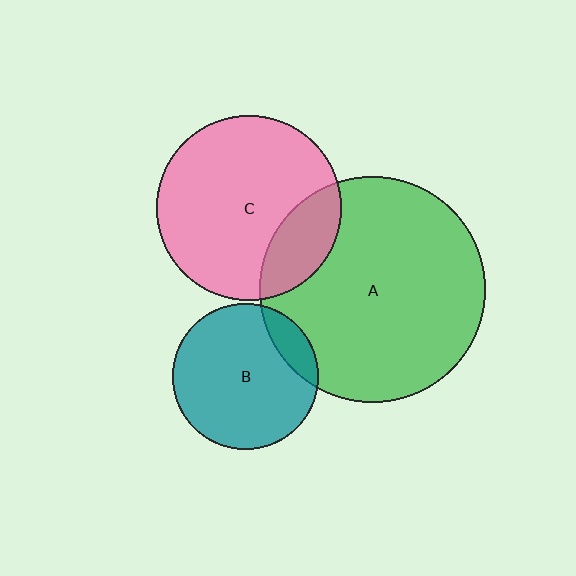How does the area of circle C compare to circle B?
Approximately 1.6 times.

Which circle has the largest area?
Circle A (green).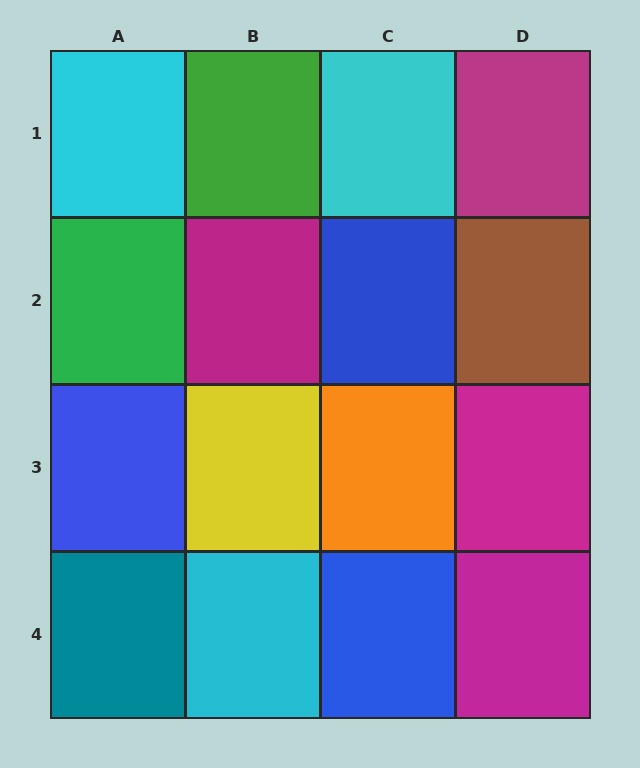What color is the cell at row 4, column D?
Magenta.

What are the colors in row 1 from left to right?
Cyan, green, cyan, magenta.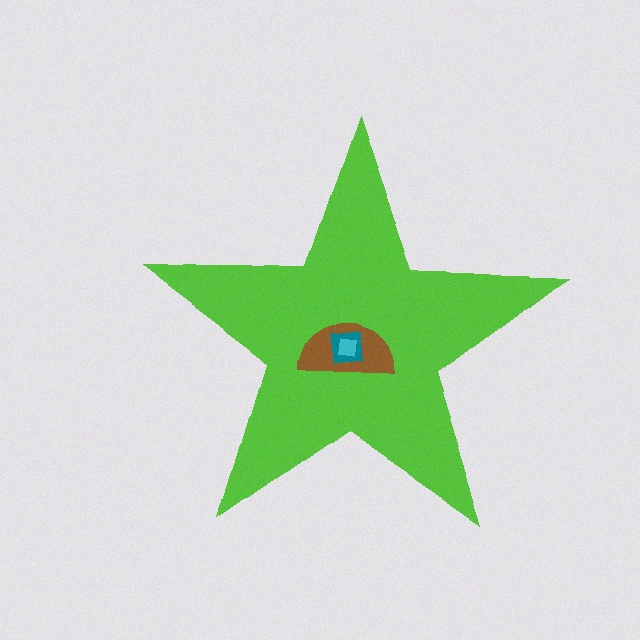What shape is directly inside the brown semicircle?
The teal square.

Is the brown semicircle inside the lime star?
Yes.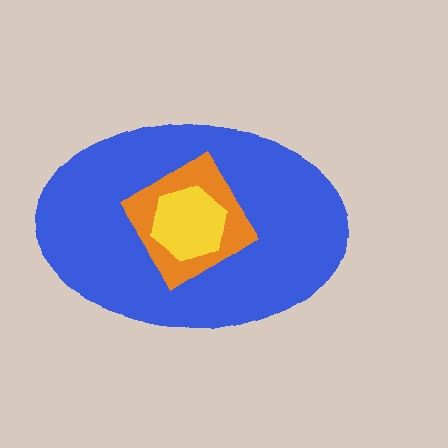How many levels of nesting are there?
3.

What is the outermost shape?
The blue ellipse.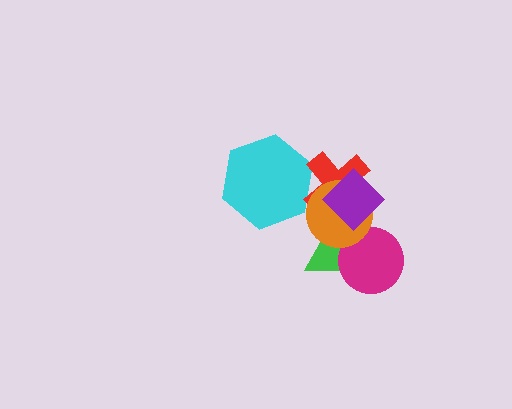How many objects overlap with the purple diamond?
3 objects overlap with the purple diamond.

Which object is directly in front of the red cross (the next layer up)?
The green triangle is directly in front of the red cross.